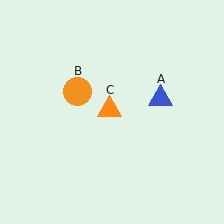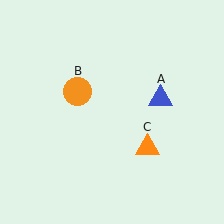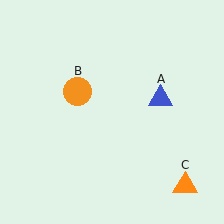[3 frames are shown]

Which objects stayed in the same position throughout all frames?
Blue triangle (object A) and orange circle (object B) remained stationary.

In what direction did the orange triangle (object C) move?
The orange triangle (object C) moved down and to the right.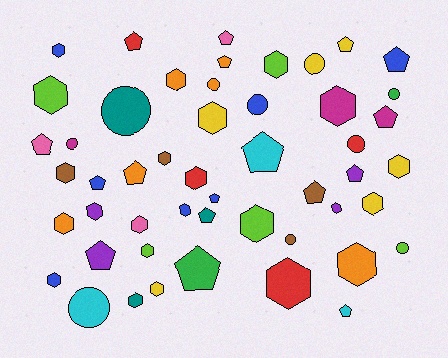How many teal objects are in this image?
There are 3 teal objects.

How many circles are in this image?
There are 10 circles.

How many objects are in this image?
There are 50 objects.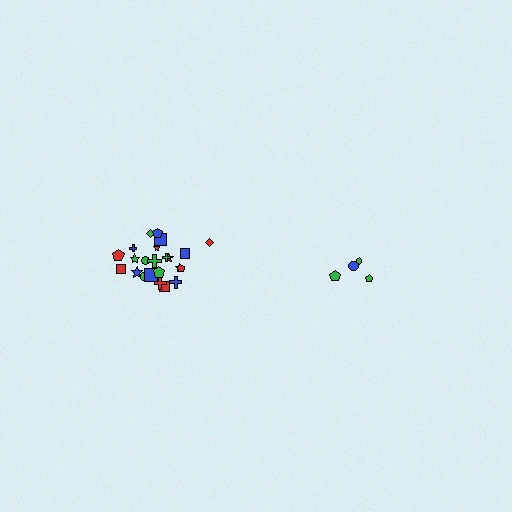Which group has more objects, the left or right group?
The left group.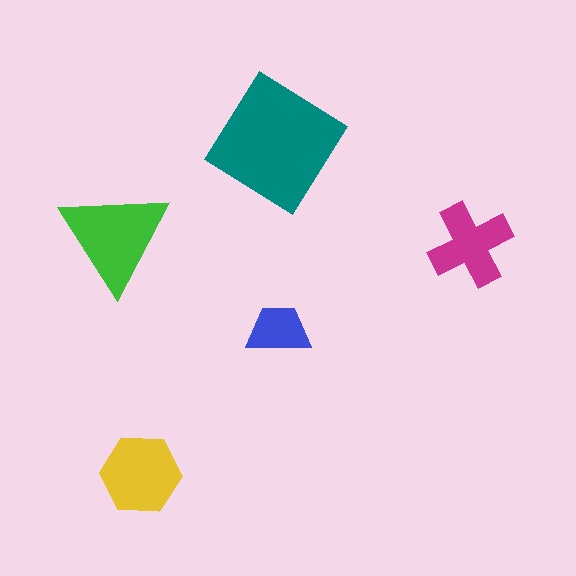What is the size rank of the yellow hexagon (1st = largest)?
3rd.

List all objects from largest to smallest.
The teal diamond, the green triangle, the yellow hexagon, the magenta cross, the blue trapezoid.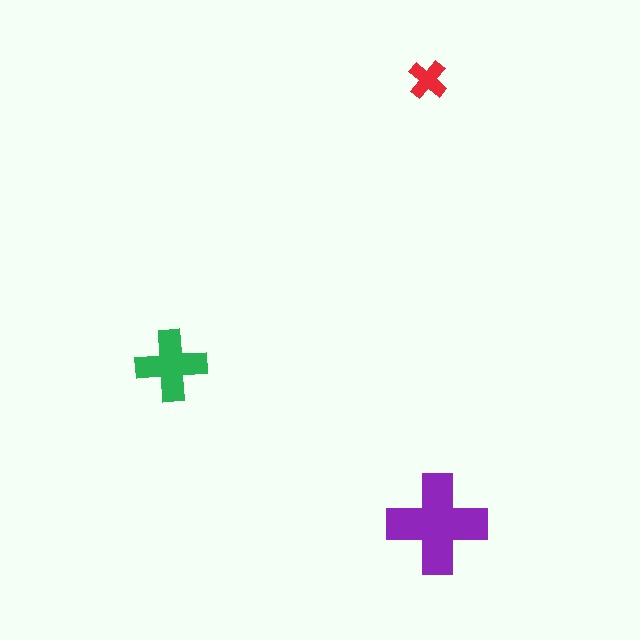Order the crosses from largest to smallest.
the purple one, the green one, the red one.